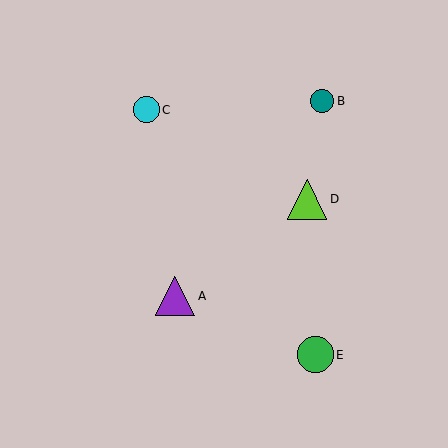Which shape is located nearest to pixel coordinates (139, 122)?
The cyan circle (labeled C) at (146, 110) is nearest to that location.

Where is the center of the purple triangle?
The center of the purple triangle is at (175, 296).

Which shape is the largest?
The lime triangle (labeled D) is the largest.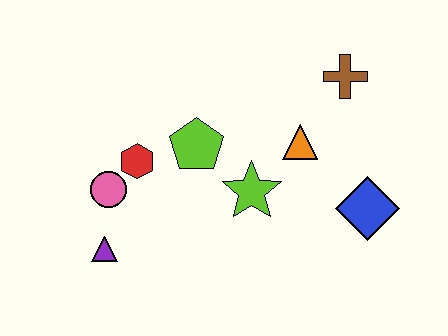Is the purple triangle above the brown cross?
No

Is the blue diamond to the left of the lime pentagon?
No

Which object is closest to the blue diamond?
The orange triangle is closest to the blue diamond.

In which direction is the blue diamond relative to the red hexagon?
The blue diamond is to the right of the red hexagon.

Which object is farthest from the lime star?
The purple triangle is farthest from the lime star.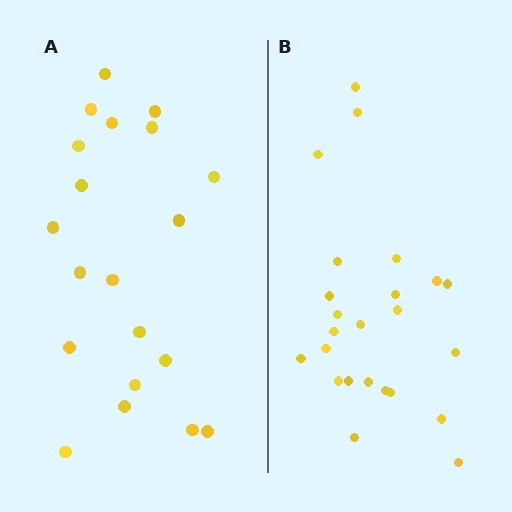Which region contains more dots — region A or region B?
Region B (the right region) has more dots.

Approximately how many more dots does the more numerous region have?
Region B has about 4 more dots than region A.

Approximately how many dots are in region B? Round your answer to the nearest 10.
About 20 dots. (The exact count is 24, which rounds to 20.)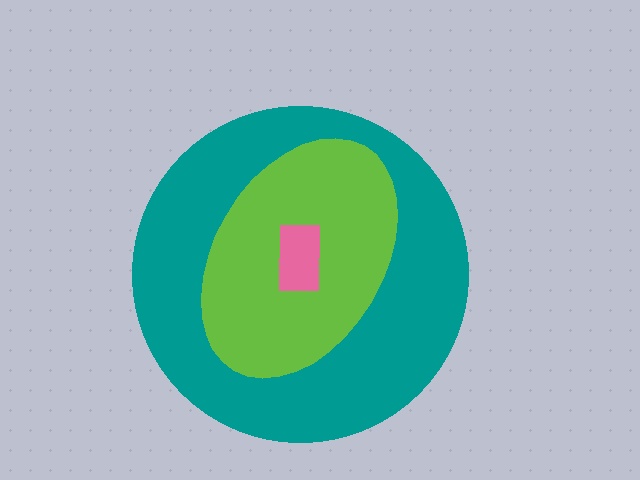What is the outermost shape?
The teal circle.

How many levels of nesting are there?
3.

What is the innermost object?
The pink rectangle.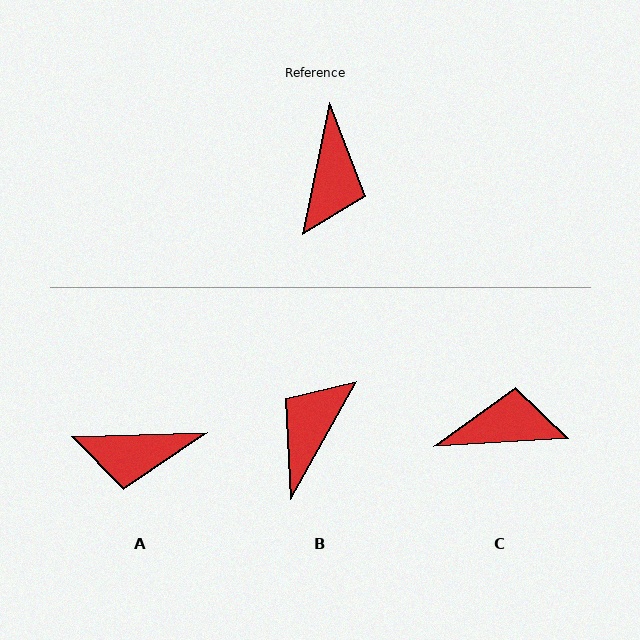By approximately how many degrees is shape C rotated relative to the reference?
Approximately 105 degrees counter-clockwise.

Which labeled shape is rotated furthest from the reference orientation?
B, about 162 degrees away.